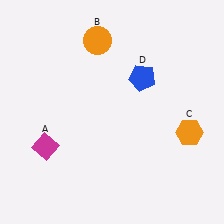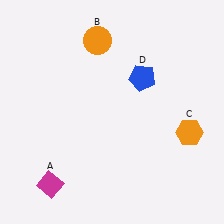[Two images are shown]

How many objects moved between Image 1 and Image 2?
1 object moved between the two images.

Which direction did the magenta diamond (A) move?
The magenta diamond (A) moved down.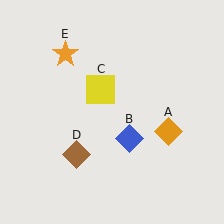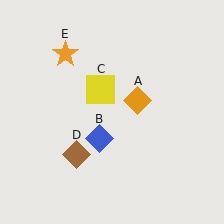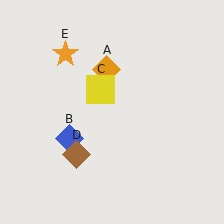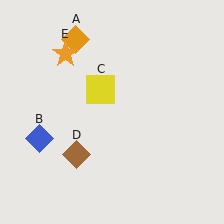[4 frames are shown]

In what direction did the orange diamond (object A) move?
The orange diamond (object A) moved up and to the left.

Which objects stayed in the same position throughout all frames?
Yellow square (object C) and brown diamond (object D) and orange star (object E) remained stationary.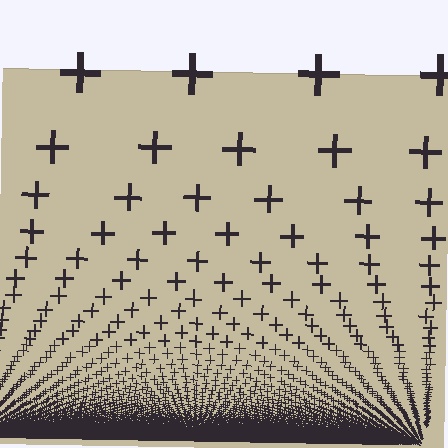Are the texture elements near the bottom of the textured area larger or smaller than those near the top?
Smaller. The gradient is inverted — elements near the bottom are smaller and denser.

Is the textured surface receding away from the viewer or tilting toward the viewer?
The surface appears to tilt toward the viewer. Texture elements get larger and sparser toward the top.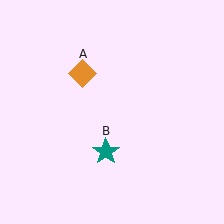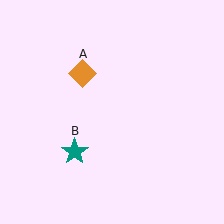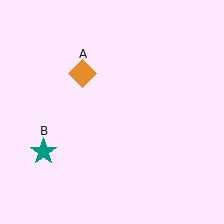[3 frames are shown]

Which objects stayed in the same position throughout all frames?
Orange diamond (object A) remained stationary.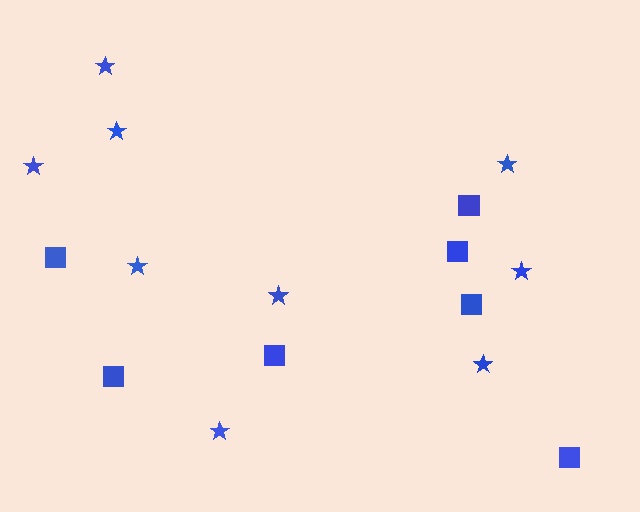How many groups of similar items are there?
There are 2 groups: one group of stars (9) and one group of squares (7).